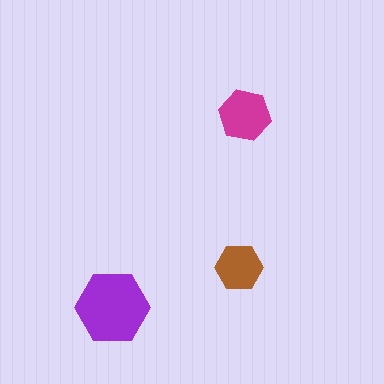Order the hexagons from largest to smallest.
the purple one, the magenta one, the brown one.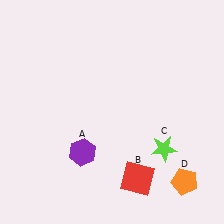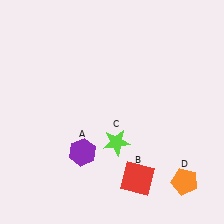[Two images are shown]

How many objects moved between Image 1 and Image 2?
1 object moved between the two images.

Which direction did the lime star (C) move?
The lime star (C) moved left.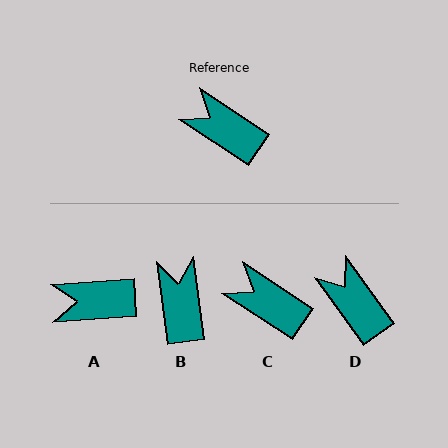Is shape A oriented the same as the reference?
No, it is off by about 37 degrees.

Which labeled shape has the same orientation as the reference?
C.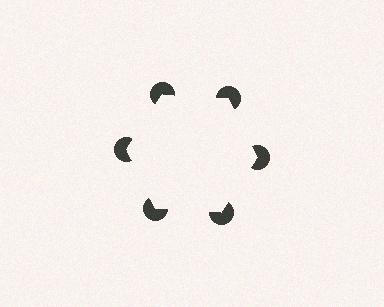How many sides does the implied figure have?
6 sides.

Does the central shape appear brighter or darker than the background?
It typically appears slightly brighter than the background, even though no actual brightness change is drawn.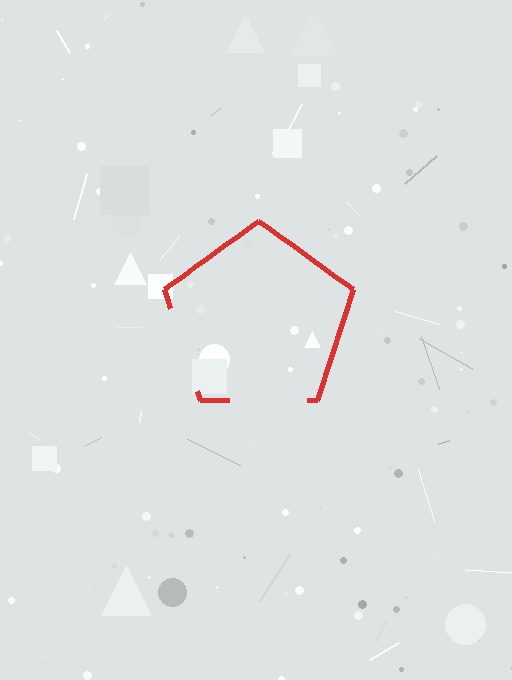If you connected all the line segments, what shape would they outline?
They would outline a pentagon.